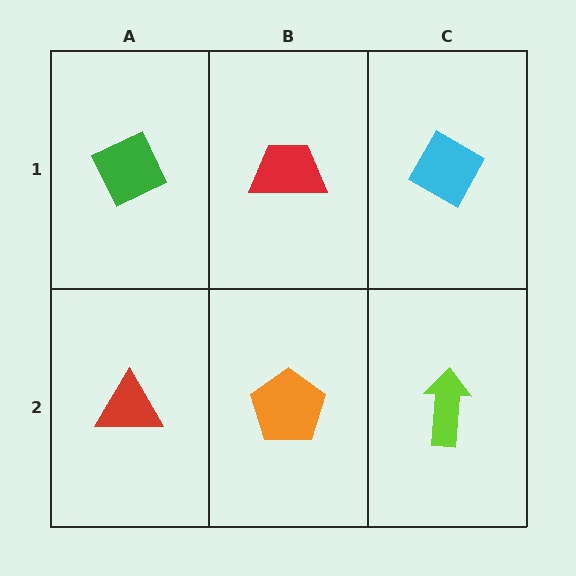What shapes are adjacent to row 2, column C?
A cyan diamond (row 1, column C), an orange pentagon (row 2, column B).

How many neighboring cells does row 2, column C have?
2.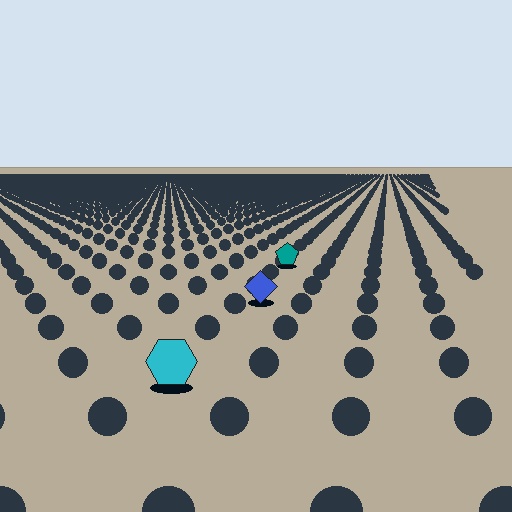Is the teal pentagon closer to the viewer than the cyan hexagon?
No. The cyan hexagon is closer — you can tell from the texture gradient: the ground texture is coarser near it.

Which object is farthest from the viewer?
The teal pentagon is farthest from the viewer. It appears smaller and the ground texture around it is denser.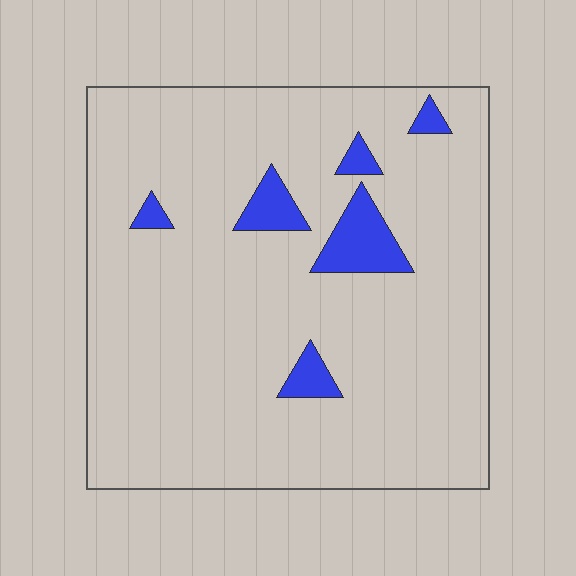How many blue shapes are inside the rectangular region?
6.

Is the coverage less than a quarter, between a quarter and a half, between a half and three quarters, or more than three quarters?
Less than a quarter.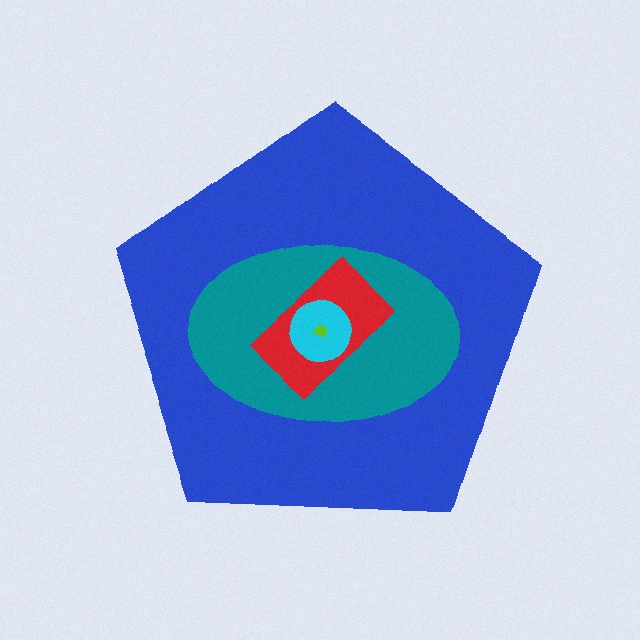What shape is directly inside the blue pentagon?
The teal ellipse.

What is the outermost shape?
The blue pentagon.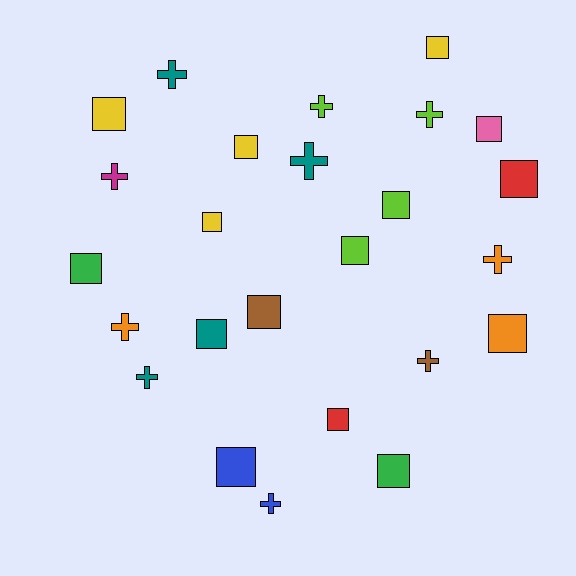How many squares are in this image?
There are 15 squares.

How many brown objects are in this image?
There are 2 brown objects.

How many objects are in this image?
There are 25 objects.